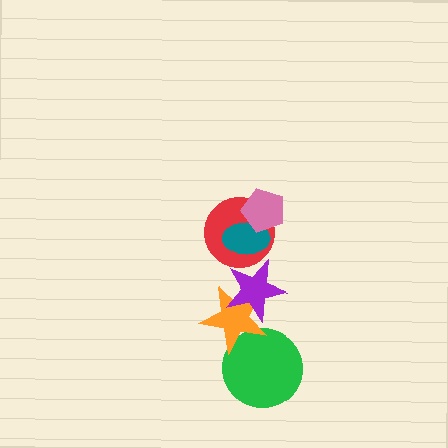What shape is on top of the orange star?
The purple star is on top of the orange star.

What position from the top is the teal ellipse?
The teal ellipse is 2nd from the top.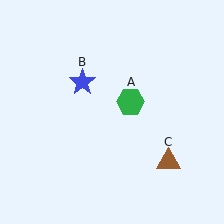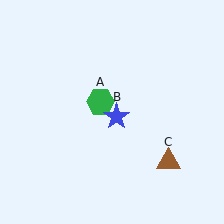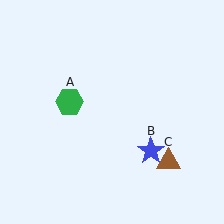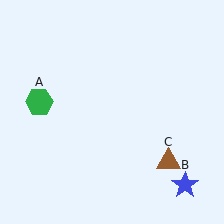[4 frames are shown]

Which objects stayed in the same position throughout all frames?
Brown triangle (object C) remained stationary.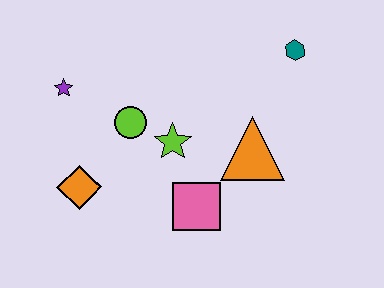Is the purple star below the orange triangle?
No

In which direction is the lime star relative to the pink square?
The lime star is above the pink square.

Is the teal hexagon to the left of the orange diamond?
No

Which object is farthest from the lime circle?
The teal hexagon is farthest from the lime circle.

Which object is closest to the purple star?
The lime circle is closest to the purple star.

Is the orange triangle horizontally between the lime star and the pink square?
No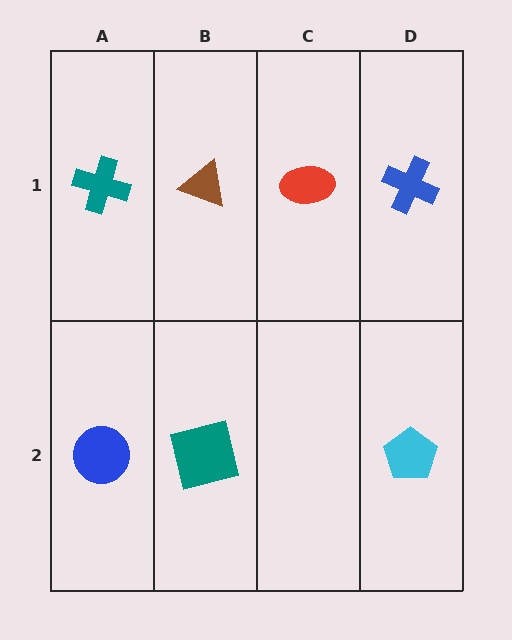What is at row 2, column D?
A cyan pentagon.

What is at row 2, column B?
A teal square.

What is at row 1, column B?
A brown triangle.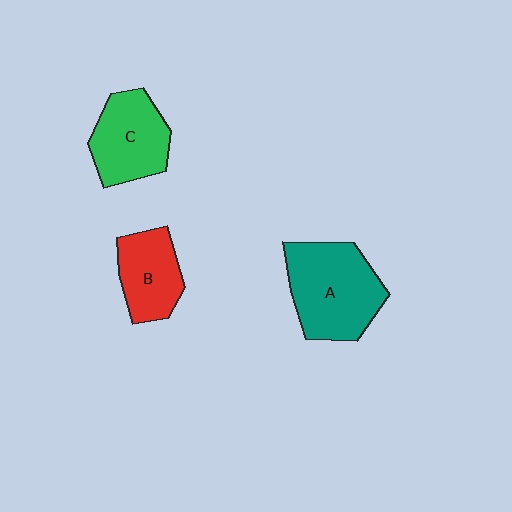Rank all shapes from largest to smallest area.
From largest to smallest: A (teal), C (green), B (red).